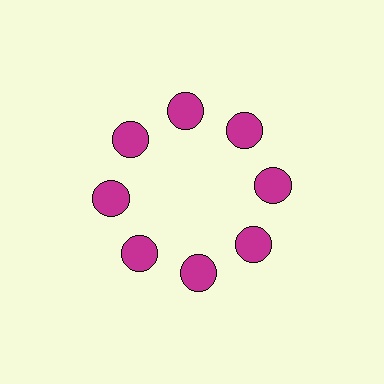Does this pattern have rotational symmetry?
Yes, this pattern has 8-fold rotational symmetry. It looks the same after rotating 45 degrees around the center.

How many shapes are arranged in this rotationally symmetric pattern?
There are 8 shapes, arranged in 8 groups of 1.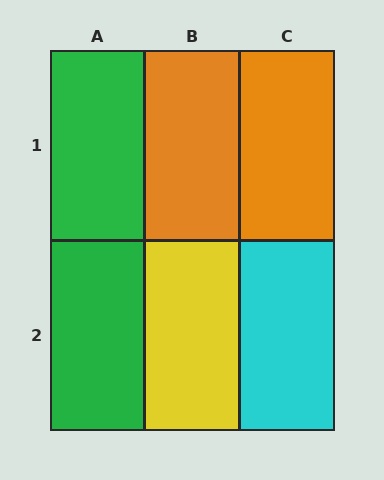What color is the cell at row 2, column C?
Cyan.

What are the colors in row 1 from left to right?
Green, orange, orange.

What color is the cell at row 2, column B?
Yellow.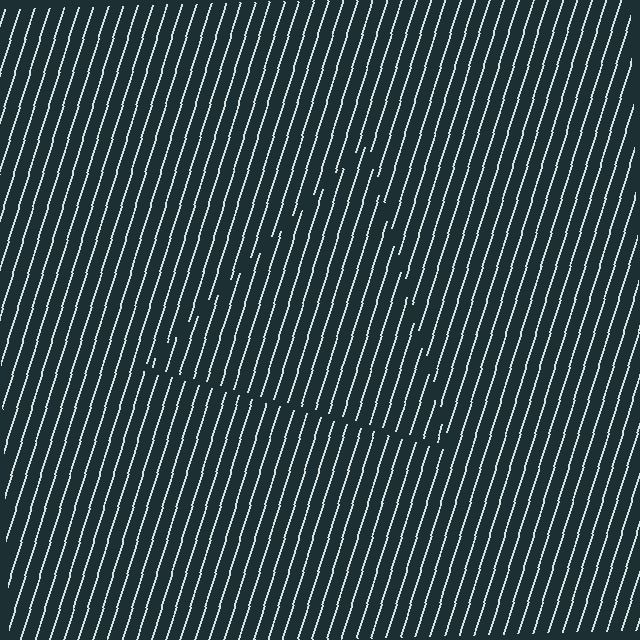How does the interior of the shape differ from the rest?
The interior of the shape contains the same grating, shifted by half a period — the contour is defined by the phase discontinuity where line-ends from the inner and outer gratings abut.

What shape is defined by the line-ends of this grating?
An illusory triangle. The interior of the shape contains the same grating, shifted by half a period — the contour is defined by the phase discontinuity where line-ends from the inner and outer gratings abut.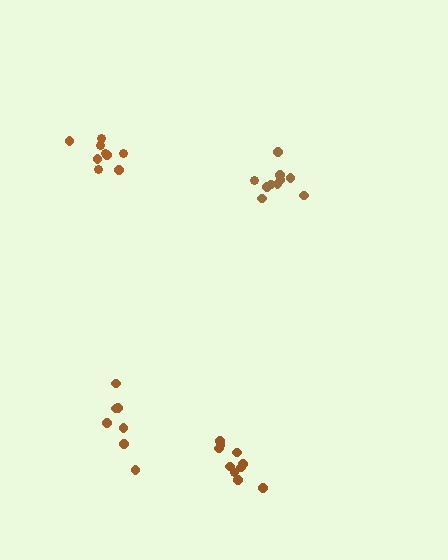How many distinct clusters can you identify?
There are 4 distinct clusters.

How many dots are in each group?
Group 1: 7 dots, Group 2: 9 dots, Group 3: 10 dots, Group 4: 10 dots (36 total).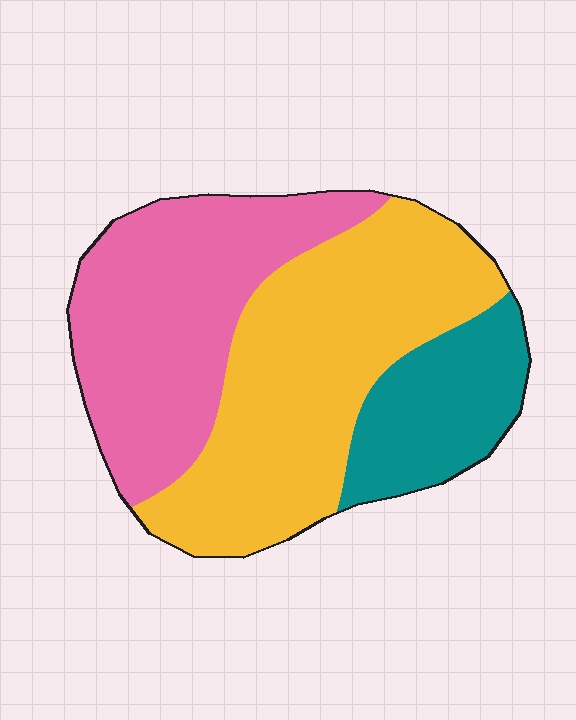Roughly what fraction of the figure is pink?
Pink takes up about three eighths (3/8) of the figure.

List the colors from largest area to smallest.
From largest to smallest: yellow, pink, teal.